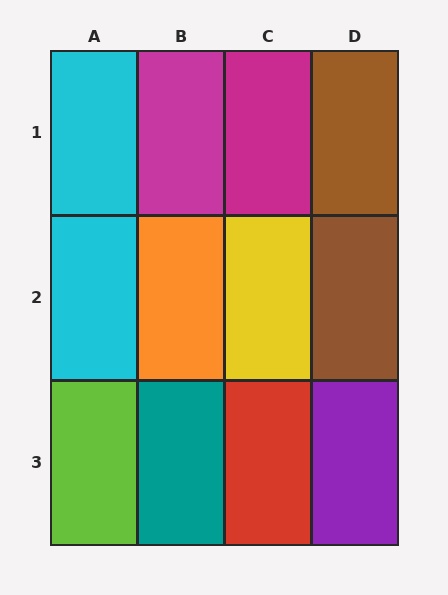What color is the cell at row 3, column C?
Red.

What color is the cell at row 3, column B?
Teal.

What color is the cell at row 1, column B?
Magenta.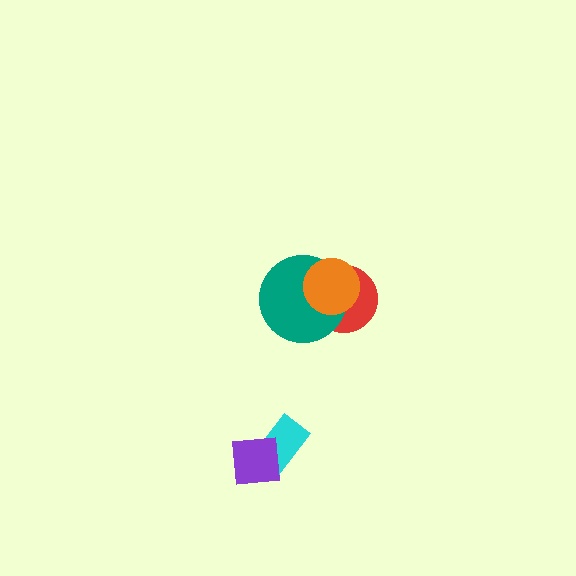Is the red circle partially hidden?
Yes, it is partially covered by another shape.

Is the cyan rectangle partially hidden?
Yes, it is partially covered by another shape.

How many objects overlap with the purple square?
1 object overlaps with the purple square.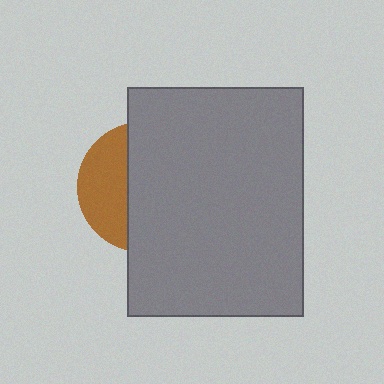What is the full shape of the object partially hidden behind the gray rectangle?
The partially hidden object is a brown circle.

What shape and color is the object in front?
The object in front is a gray rectangle.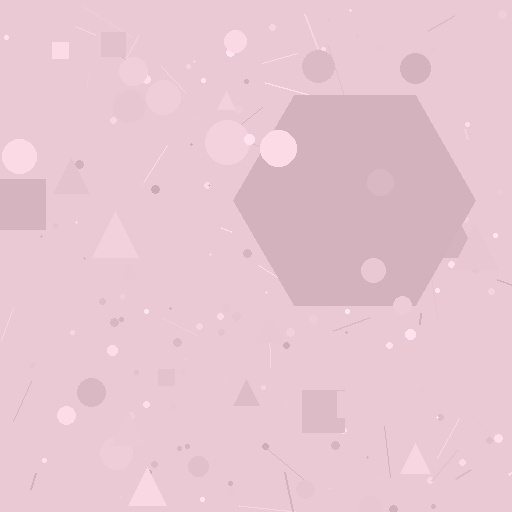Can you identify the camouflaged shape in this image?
The camouflaged shape is a hexagon.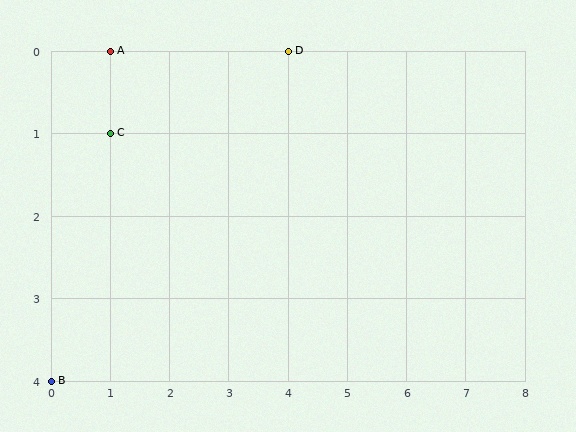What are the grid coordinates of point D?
Point D is at grid coordinates (4, 0).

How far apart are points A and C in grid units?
Points A and C are 1 row apart.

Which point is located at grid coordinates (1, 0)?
Point A is at (1, 0).